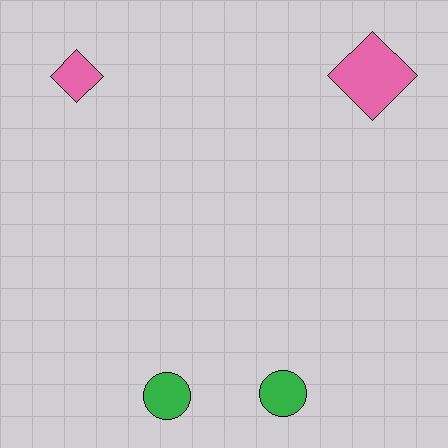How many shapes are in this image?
There are 4 shapes in this image.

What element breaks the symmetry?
The pink diamond on the right side has a different size than its mirror counterpart.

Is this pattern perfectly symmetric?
No, the pattern is not perfectly symmetric. The pink diamond on the right side has a different size than its mirror counterpart.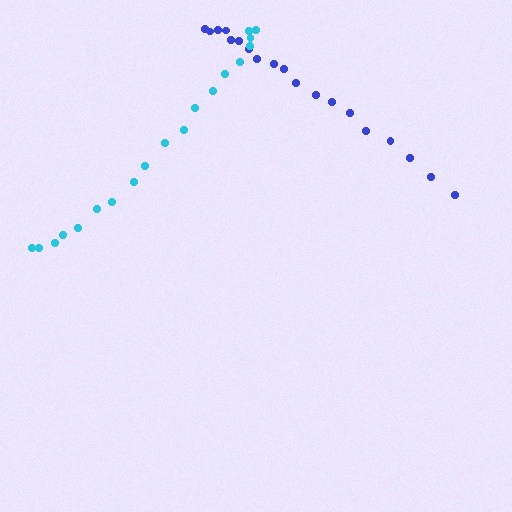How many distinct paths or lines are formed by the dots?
There are 2 distinct paths.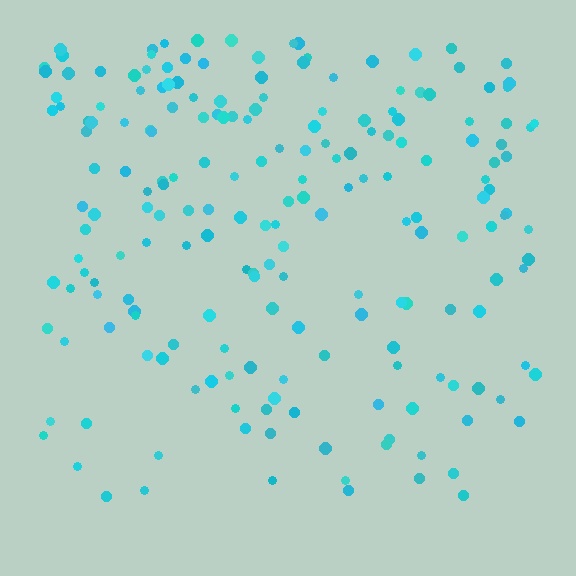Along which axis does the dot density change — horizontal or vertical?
Vertical.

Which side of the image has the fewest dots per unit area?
The bottom.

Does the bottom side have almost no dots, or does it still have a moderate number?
Still a moderate number, just noticeably fewer than the top.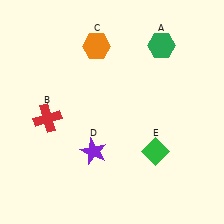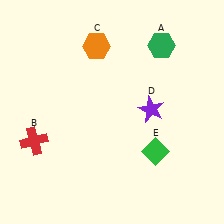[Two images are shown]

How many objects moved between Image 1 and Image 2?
2 objects moved between the two images.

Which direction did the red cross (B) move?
The red cross (B) moved down.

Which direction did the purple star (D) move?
The purple star (D) moved right.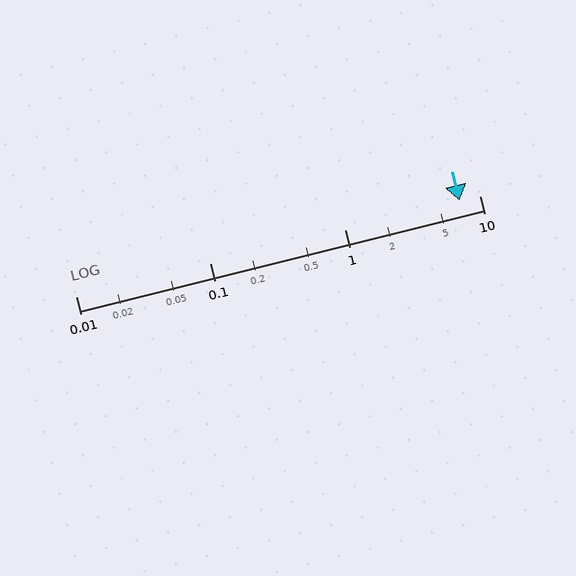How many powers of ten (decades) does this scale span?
The scale spans 3 decades, from 0.01 to 10.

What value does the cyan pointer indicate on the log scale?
The pointer indicates approximately 7.1.